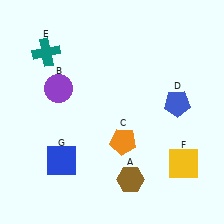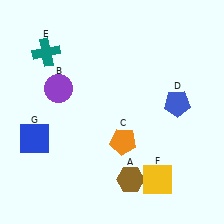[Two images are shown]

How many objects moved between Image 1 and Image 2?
2 objects moved between the two images.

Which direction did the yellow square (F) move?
The yellow square (F) moved left.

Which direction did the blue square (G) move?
The blue square (G) moved left.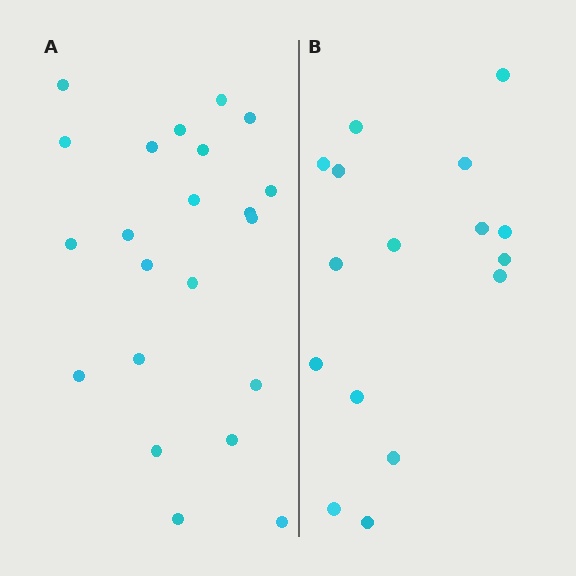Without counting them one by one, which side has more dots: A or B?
Region A (the left region) has more dots.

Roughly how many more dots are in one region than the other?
Region A has about 6 more dots than region B.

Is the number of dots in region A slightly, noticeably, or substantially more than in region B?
Region A has noticeably more, but not dramatically so. The ratio is roughly 1.4 to 1.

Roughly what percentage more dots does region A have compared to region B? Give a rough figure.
About 40% more.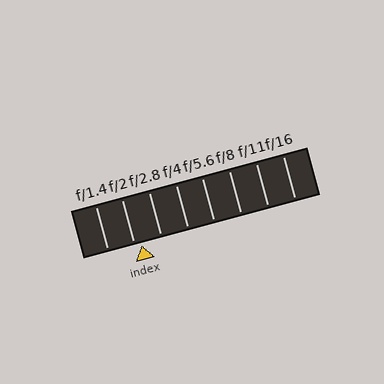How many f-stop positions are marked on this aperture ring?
There are 8 f-stop positions marked.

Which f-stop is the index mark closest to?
The index mark is closest to f/2.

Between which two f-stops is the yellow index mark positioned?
The index mark is between f/2 and f/2.8.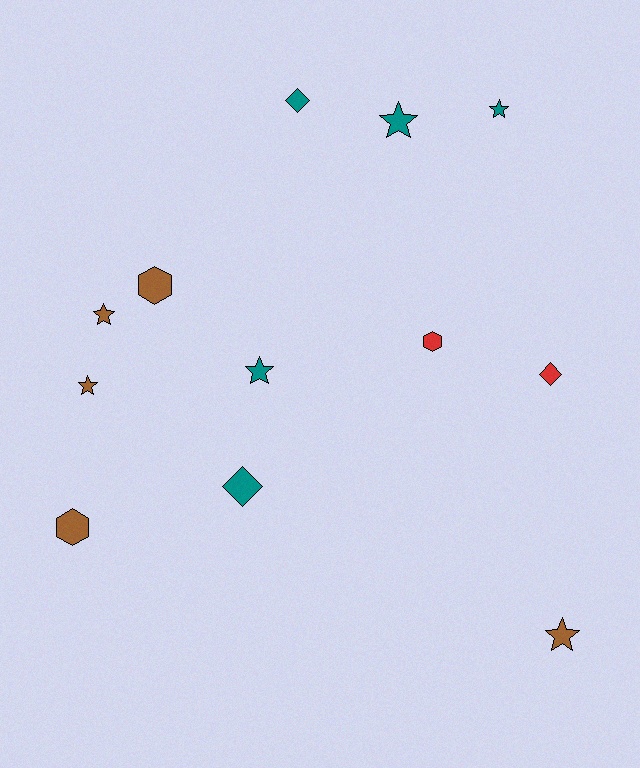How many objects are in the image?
There are 12 objects.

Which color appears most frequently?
Brown, with 5 objects.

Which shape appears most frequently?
Star, with 6 objects.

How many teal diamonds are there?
There are 2 teal diamonds.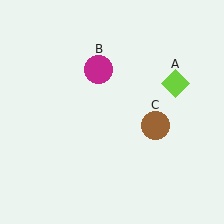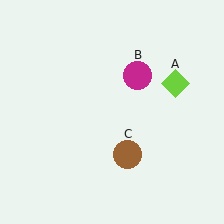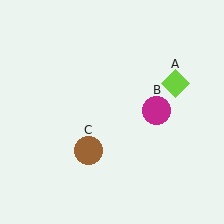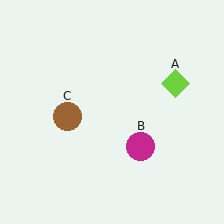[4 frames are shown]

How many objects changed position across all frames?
2 objects changed position: magenta circle (object B), brown circle (object C).